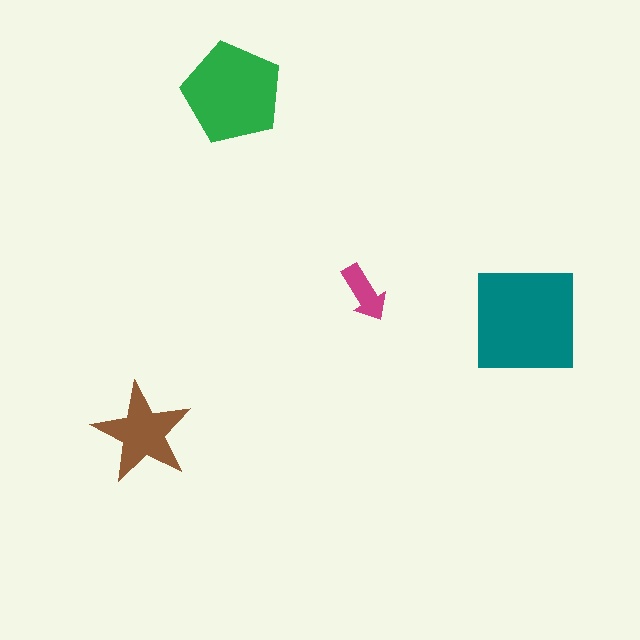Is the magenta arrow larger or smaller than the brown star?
Smaller.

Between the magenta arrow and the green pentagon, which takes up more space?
The green pentagon.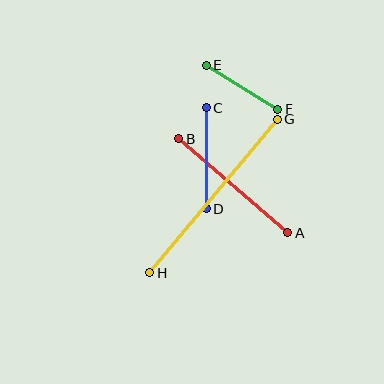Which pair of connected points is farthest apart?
Points G and H are farthest apart.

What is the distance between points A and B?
The distance is approximately 144 pixels.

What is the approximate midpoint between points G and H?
The midpoint is at approximately (213, 196) pixels.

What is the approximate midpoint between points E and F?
The midpoint is at approximately (242, 87) pixels.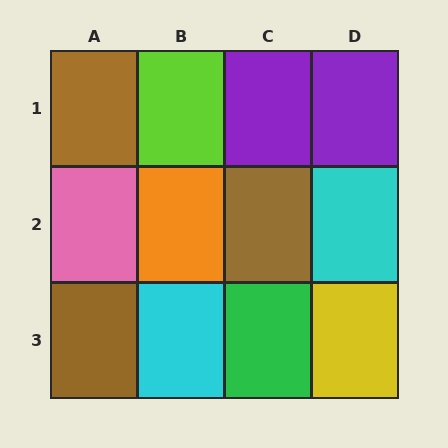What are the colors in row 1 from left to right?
Brown, lime, purple, purple.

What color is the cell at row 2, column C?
Brown.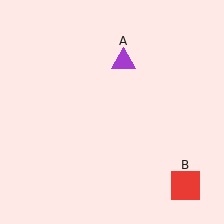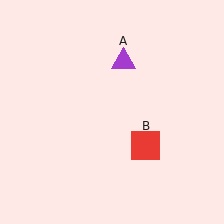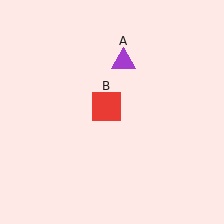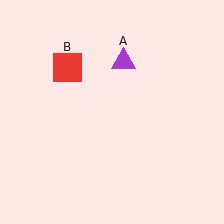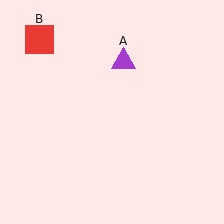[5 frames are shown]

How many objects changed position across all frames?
1 object changed position: red square (object B).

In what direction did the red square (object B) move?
The red square (object B) moved up and to the left.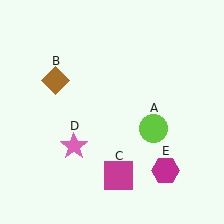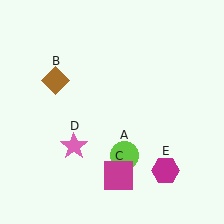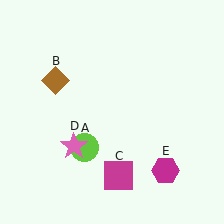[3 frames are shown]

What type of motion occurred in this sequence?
The lime circle (object A) rotated clockwise around the center of the scene.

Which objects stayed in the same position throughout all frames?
Brown diamond (object B) and magenta square (object C) and pink star (object D) and magenta hexagon (object E) remained stationary.